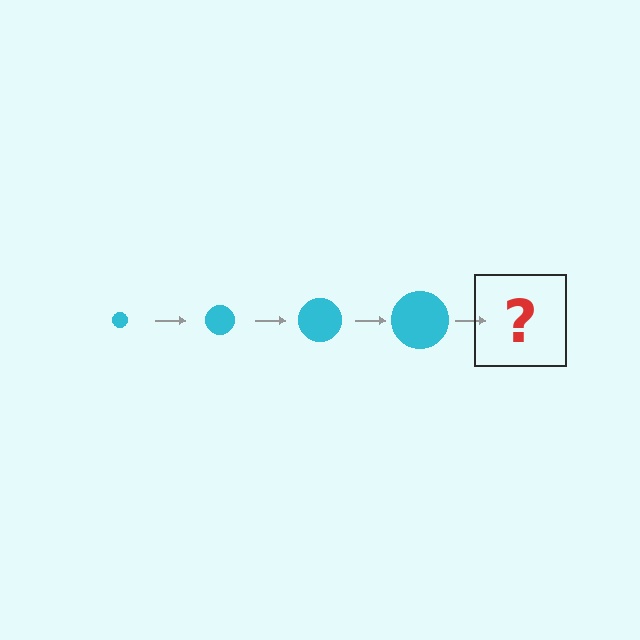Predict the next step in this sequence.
The next step is a cyan circle, larger than the previous one.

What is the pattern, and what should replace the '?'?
The pattern is that the circle gets progressively larger each step. The '?' should be a cyan circle, larger than the previous one.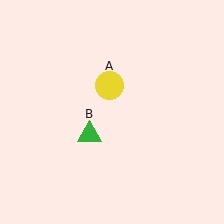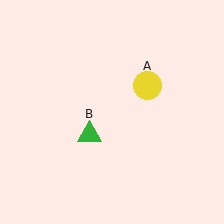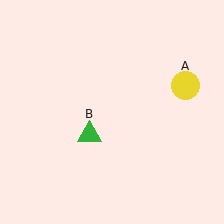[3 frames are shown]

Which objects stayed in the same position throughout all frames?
Green triangle (object B) remained stationary.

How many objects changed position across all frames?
1 object changed position: yellow circle (object A).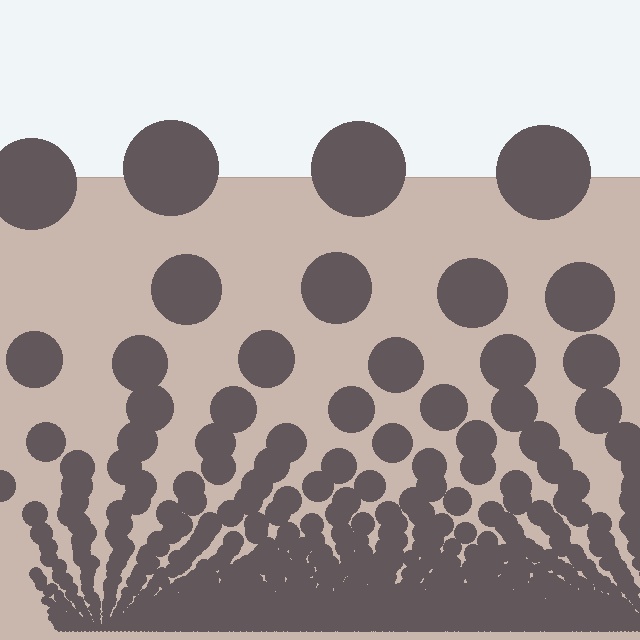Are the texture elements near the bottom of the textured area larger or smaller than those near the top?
Smaller. The gradient is inverted — elements near the bottom are smaller and denser.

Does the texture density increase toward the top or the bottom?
Density increases toward the bottom.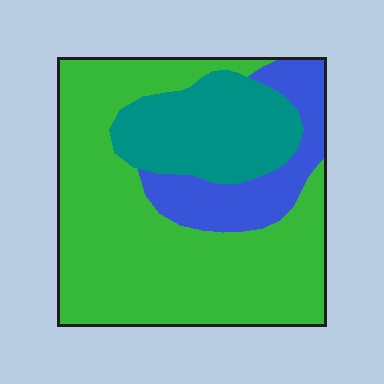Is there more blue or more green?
Green.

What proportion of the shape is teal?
Teal covers 22% of the shape.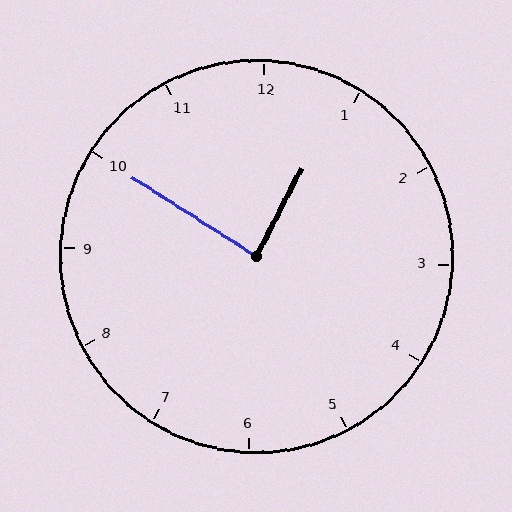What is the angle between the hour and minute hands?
Approximately 85 degrees.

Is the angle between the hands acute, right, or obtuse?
It is right.